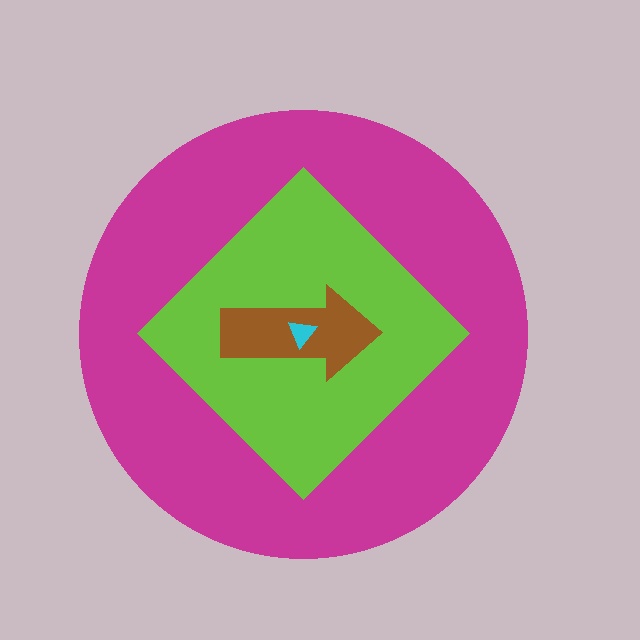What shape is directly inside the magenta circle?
The lime diamond.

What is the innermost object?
The cyan triangle.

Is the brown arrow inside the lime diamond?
Yes.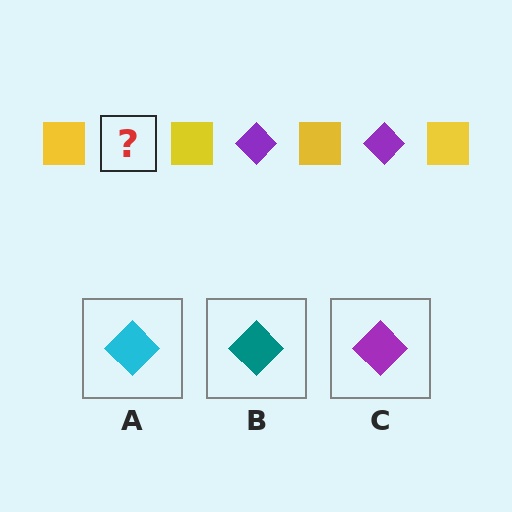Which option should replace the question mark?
Option C.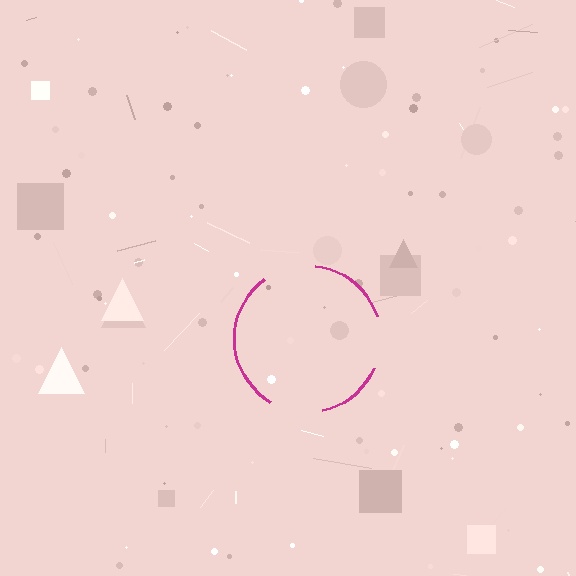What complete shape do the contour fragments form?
The contour fragments form a circle.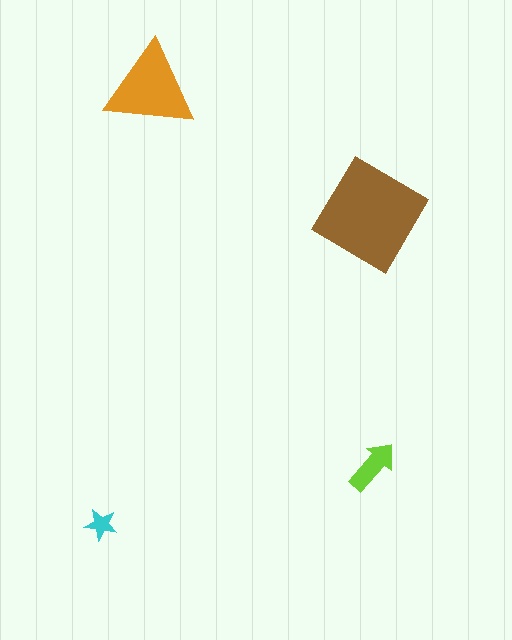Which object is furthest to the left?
The cyan star is leftmost.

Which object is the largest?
The brown diamond.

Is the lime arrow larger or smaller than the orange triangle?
Smaller.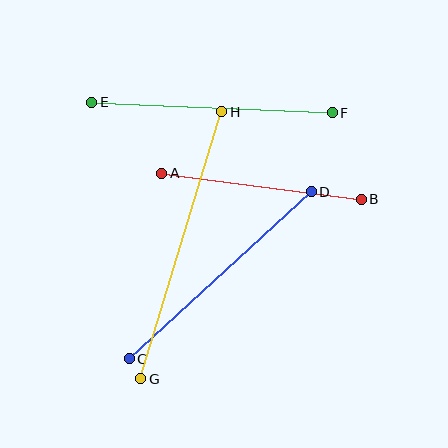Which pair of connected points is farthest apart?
Points G and H are farthest apart.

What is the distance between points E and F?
The distance is approximately 241 pixels.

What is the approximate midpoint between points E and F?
The midpoint is at approximately (212, 107) pixels.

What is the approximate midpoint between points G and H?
The midpoint is at approximately (181, 245) pixels.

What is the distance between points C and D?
The distance is approximately 247 pixels.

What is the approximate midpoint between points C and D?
The midpoint is at approximately (220, 275) pixels.